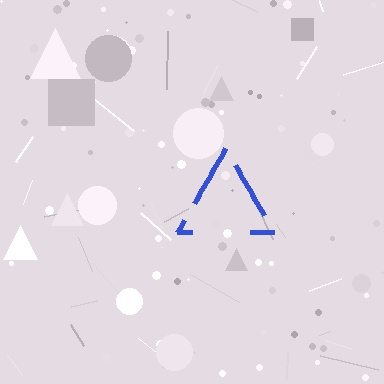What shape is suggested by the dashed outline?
The dashed outline suggests a triangle.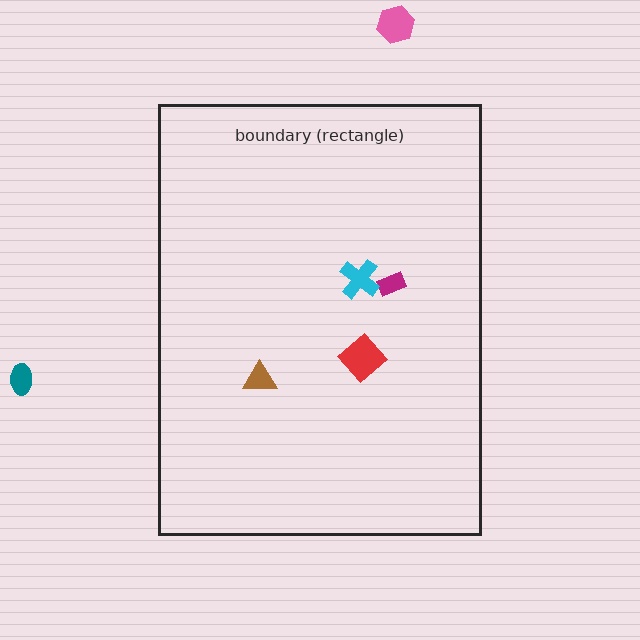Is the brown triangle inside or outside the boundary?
Inside.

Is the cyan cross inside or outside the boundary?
Inside.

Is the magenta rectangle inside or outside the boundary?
Inside.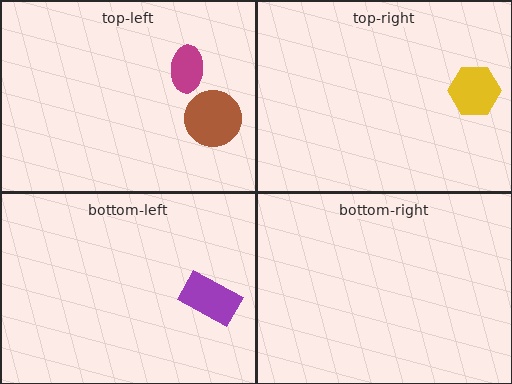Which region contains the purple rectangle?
The bottom-left region.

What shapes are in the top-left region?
The magenta ellipse, the brown circle.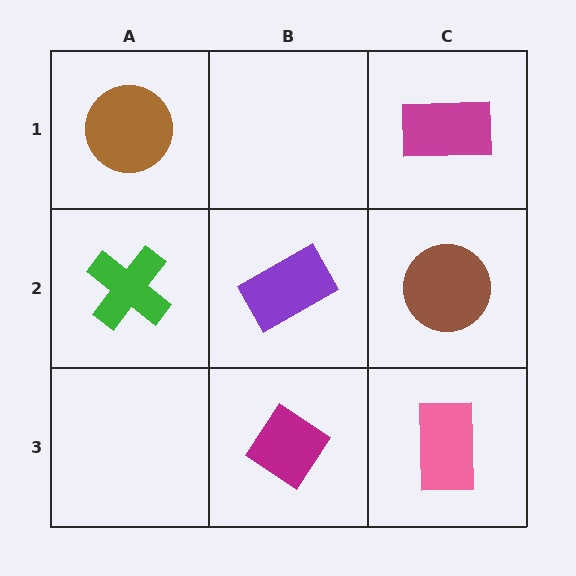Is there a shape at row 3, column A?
No, that cell is empty.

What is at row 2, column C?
A brown circle.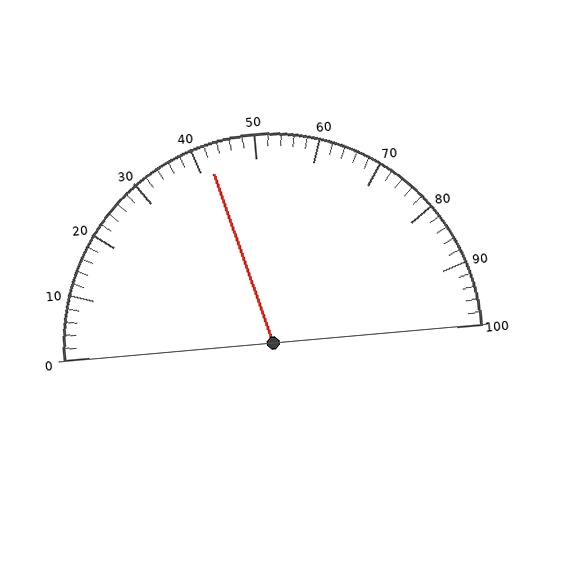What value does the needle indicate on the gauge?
The needle indicates approximately 42.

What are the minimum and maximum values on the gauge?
The gauge ranges from 0 to 100.